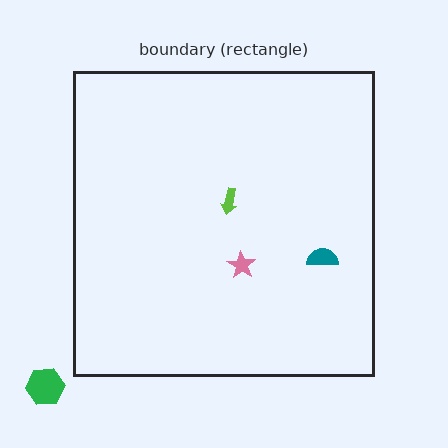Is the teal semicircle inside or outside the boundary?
Inside.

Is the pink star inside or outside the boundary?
Inside.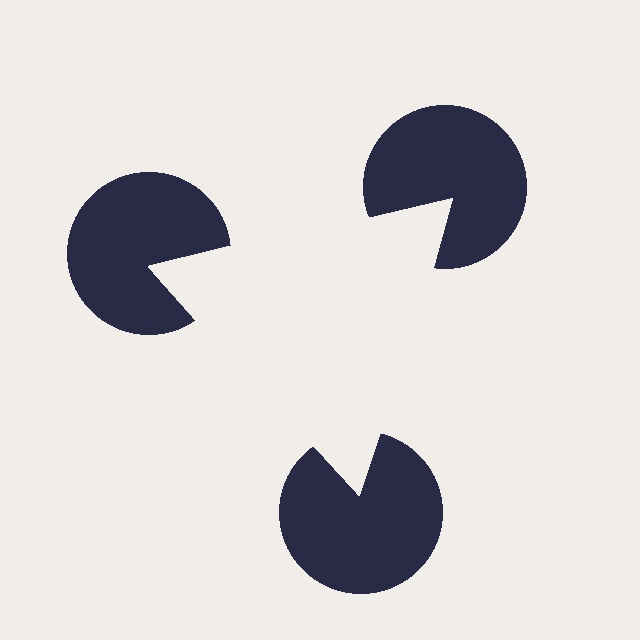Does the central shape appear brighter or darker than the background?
It typically appears slightly brighter than the background, even though no actual brightness change is drawn.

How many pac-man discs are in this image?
There are 3 — one at each vertex of the illusory triangle.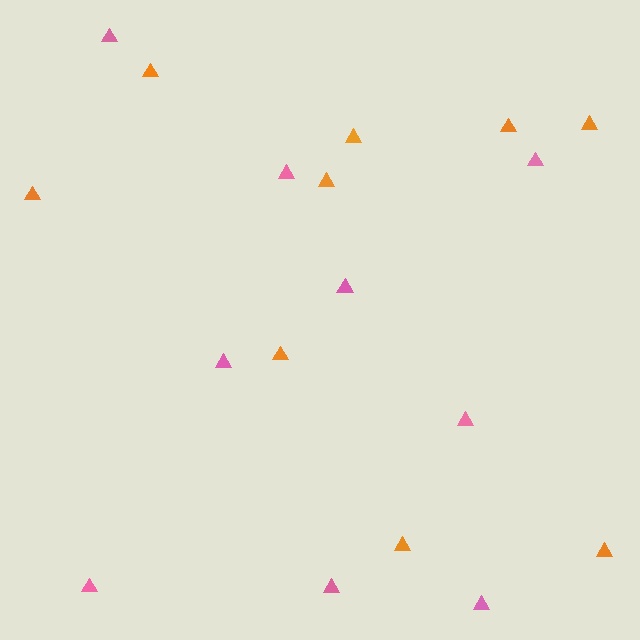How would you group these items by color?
There are 2 groups: one group of pink triangles (9) and one group of orange triangles (9).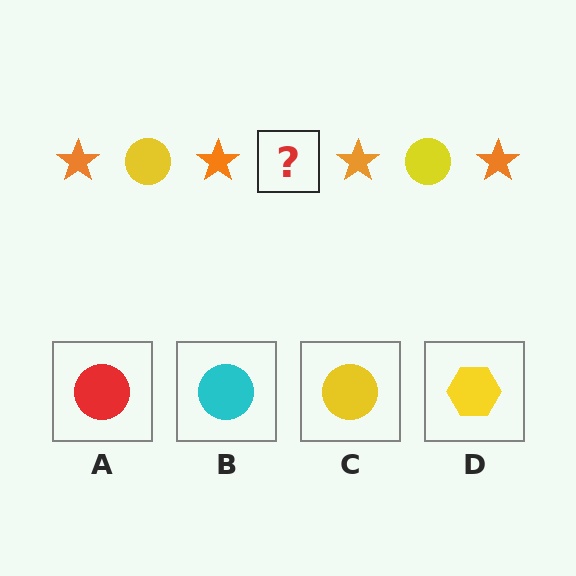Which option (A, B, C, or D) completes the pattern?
C.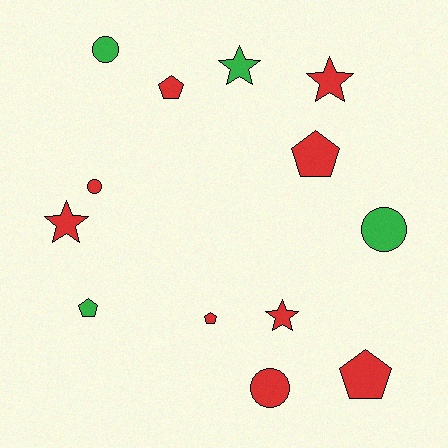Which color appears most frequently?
Red, with 9 objects.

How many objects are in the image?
There are 13 objects.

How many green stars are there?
There is 1 green star.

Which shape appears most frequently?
Pentagon, with 5 objects.